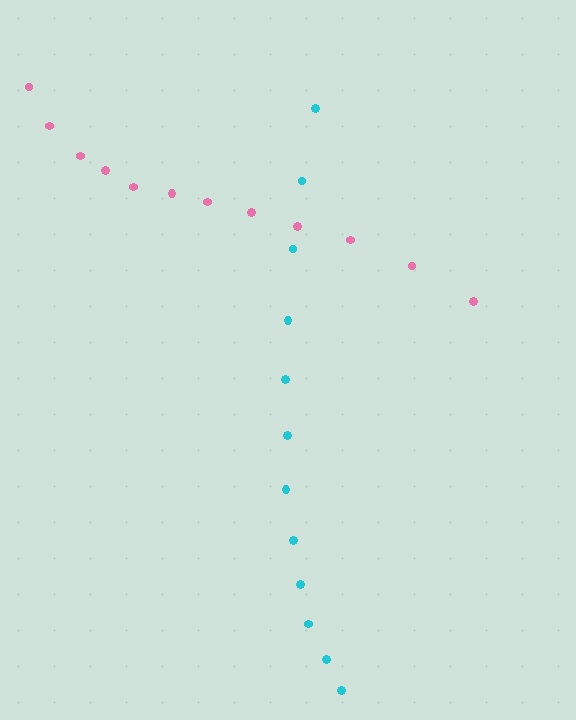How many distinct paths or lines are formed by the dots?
There are 2 distinct paths.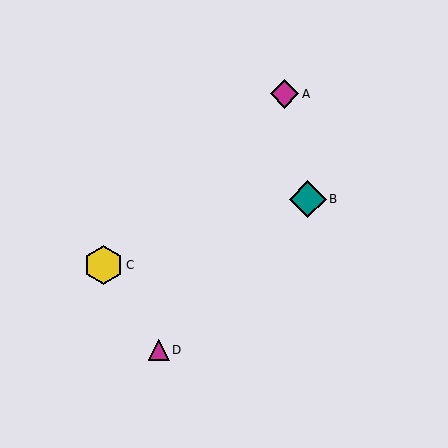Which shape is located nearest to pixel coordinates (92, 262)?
The yellow hexagon (labeled C) at (103, 265) is nearest to that location.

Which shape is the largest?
The yellow hexagon (labeled C) is the largest.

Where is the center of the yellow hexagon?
The center of the yellow hexagon is at (103, 265).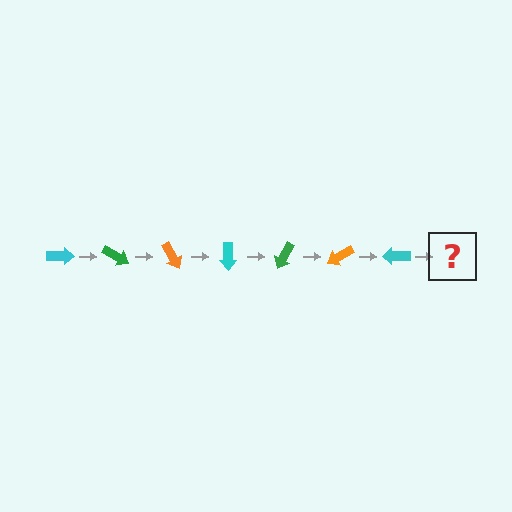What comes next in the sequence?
The next element should be a green arrow, rotated 210 degrees from the start.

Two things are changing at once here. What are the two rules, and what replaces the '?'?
The two rules are that it rotates 30 degrees each step and the color cycles through cyan, green, and orange. The '?' should be a green arrow, rotated 210 degrees from the start.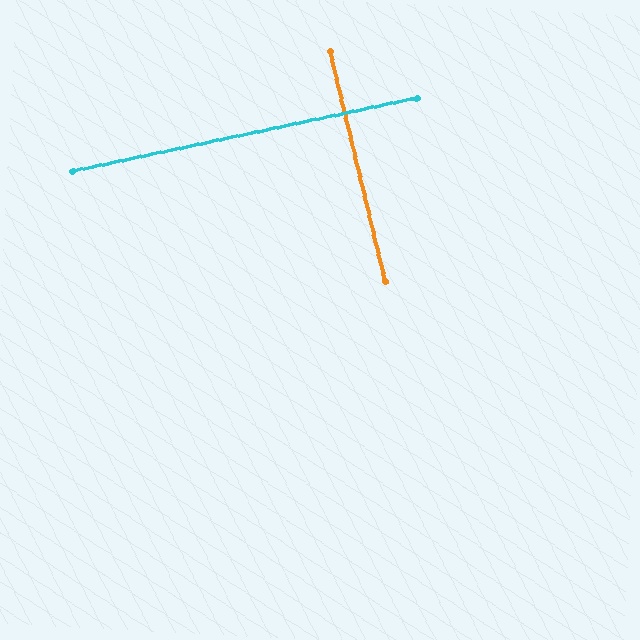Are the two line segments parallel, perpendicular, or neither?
Perpendicular — they meet at approximately 89°.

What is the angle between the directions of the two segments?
Approximately 89 degrees.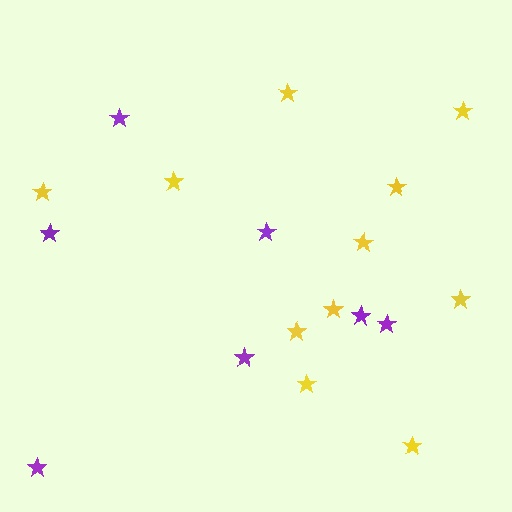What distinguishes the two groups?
There are 2 groups: one group of purple stars (7) and one group of yellow stars (11).